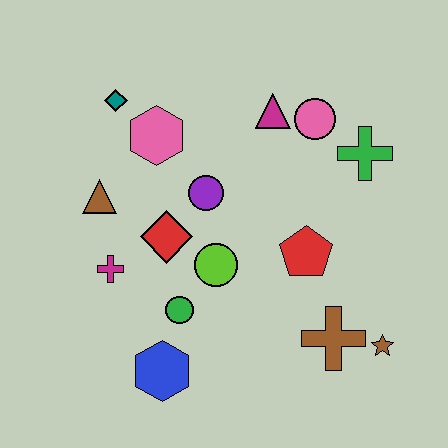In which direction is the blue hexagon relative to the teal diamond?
The blue hexagon is below the teal diamond.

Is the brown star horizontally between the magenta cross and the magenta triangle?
No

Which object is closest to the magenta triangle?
The pink circle is closest to the magenta triangle.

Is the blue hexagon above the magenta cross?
No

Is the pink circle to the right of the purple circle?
Yes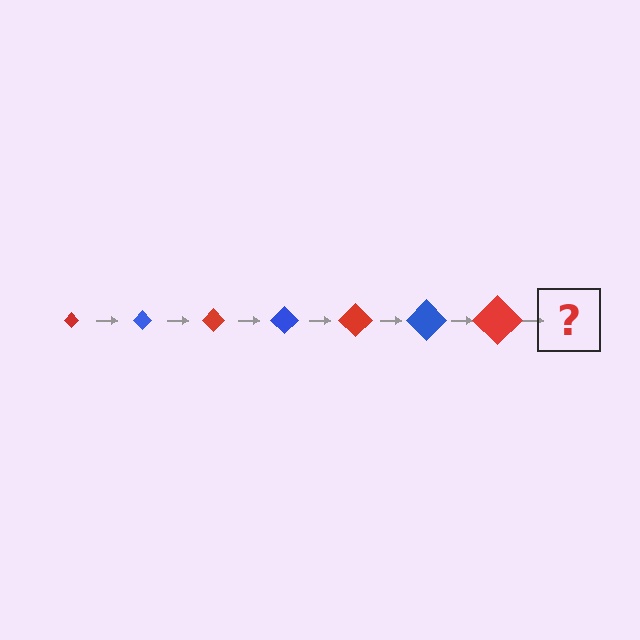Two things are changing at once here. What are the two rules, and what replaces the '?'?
The two rules are that the diamond grows larger each step and the color cycles through red and blue. The '?' should be a blue diamond, larger than the previous one.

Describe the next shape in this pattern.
It should be a blue diamond, larger than the previous one.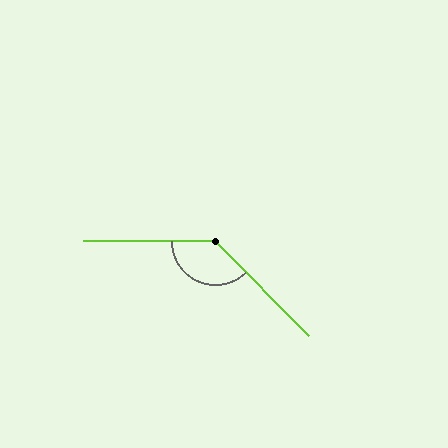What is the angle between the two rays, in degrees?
Approximately 135 degrees.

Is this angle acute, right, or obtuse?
It is obtuse.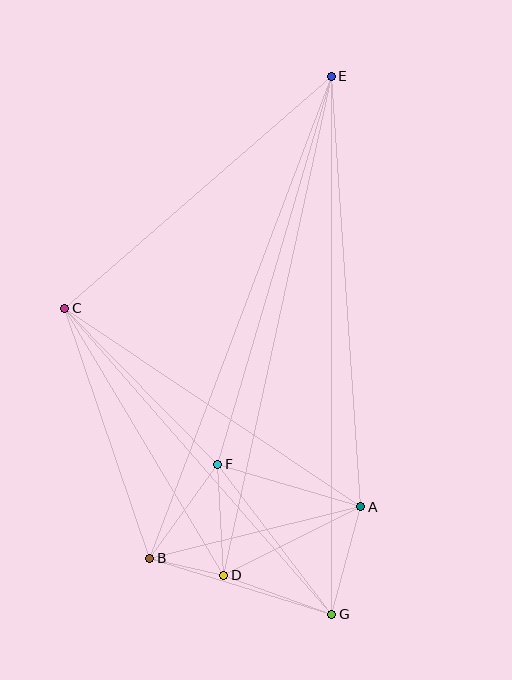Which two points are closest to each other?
Points B and D are closest to each other.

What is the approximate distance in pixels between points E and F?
The distance between E and F is approximately 405 pixels.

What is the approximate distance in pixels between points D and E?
The distance between D and E is approximately 511 pixels.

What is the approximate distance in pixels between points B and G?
The distance between B and G is approximately 191 pixels.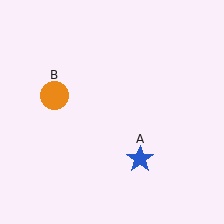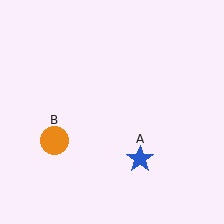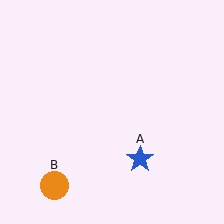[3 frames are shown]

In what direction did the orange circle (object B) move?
The orange circle (object B) moved down.